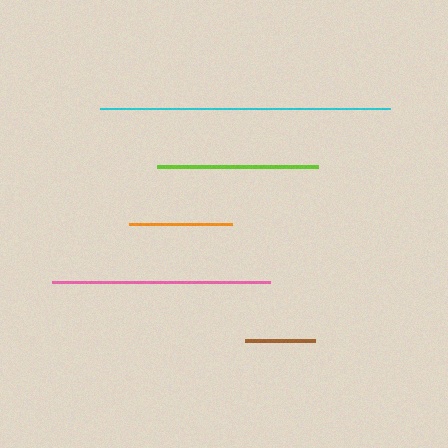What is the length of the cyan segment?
The cyan segment is approximately 290 pixels long.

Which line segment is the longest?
The cyan line is the longest at approximately 290 pixels.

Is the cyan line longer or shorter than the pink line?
The cyan line is longer than the pink line.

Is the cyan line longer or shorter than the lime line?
The cyan line is longer than the lime line.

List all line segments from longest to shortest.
From longest to shortest: cyan, pink, lime, orange, brown.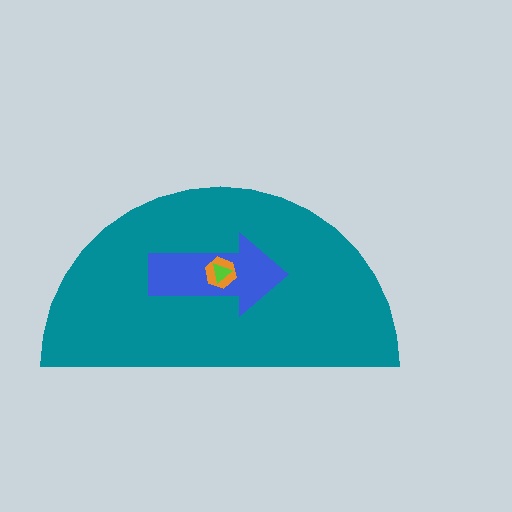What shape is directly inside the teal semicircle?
The blue arrow.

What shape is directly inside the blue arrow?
The orange hexagon.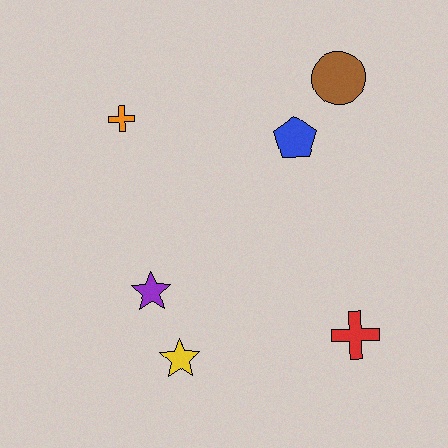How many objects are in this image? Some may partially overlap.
There are 6 objects.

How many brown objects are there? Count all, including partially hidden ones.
There is 1 brown object.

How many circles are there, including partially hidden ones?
There is 1 circle.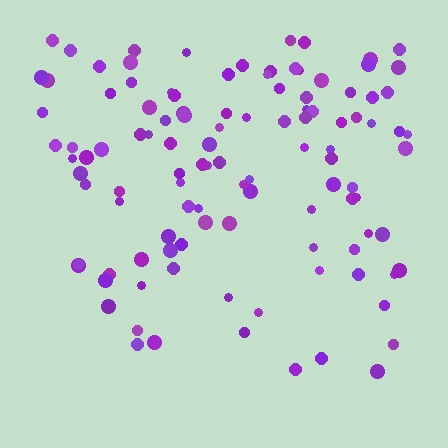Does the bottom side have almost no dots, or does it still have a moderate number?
Still a moderate number, just noticeably fewer than the top.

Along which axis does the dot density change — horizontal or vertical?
Vertical.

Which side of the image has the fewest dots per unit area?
The bottom.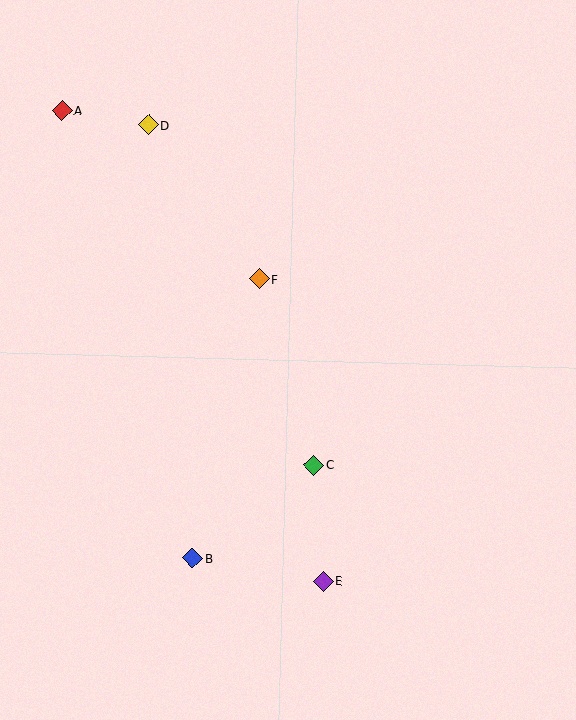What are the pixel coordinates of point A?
Point A is at (62, 111).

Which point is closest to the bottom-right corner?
Point E is closest to the bottom-right corner.